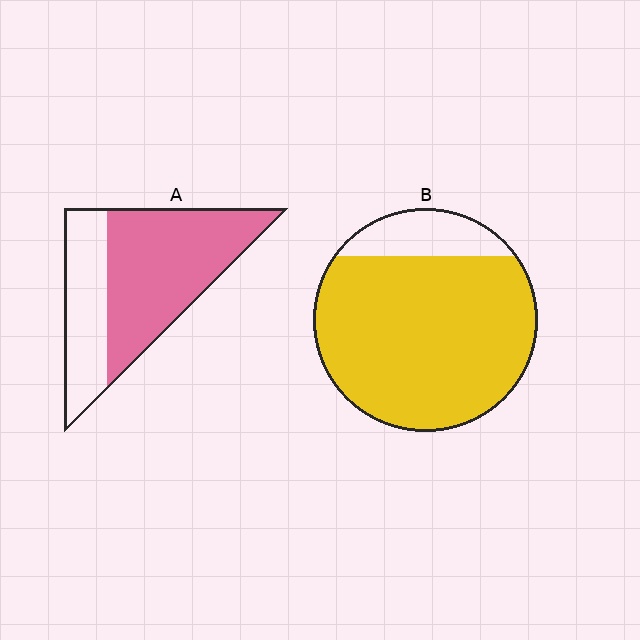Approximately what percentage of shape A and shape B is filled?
A is approximately 65% and B is approximately 85%.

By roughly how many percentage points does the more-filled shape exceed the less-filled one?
By roughly 20 percentage points (B over A).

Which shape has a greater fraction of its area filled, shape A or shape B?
Shape B.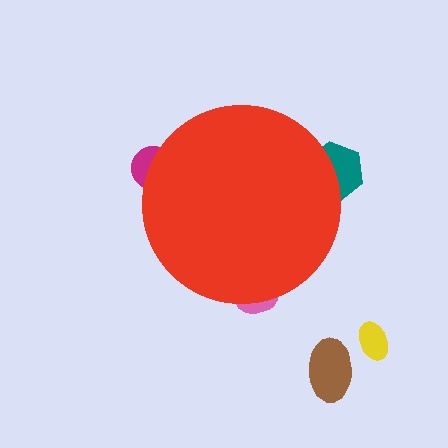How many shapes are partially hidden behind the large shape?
3 shapes are partially hidden.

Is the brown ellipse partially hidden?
No, the brown ellipse is fully visible.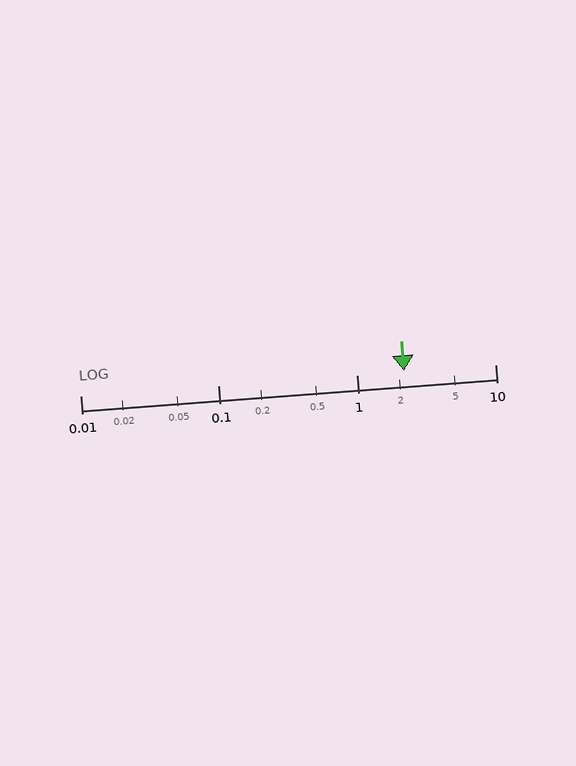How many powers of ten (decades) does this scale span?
The scale spans 3 decades, from 0.01 to 10.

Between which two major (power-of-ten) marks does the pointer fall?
The pointer is between 1 and 10.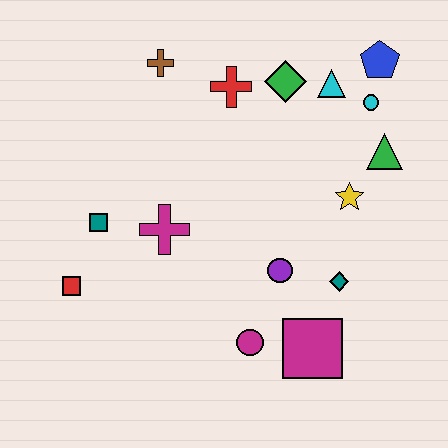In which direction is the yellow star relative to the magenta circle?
The yellow star is above the magenta circle.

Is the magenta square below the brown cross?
Yes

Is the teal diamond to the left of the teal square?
No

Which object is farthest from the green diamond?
The red square is farthest from the green diamond.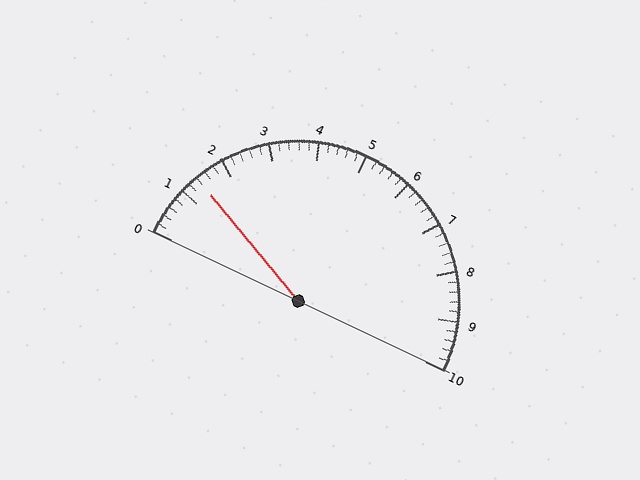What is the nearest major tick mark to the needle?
The nearest major tick mark is 1.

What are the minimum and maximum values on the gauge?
The gauge ranges from 0 to 10.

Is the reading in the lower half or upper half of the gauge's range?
The reading is in the lower half of the range (0 to 10).